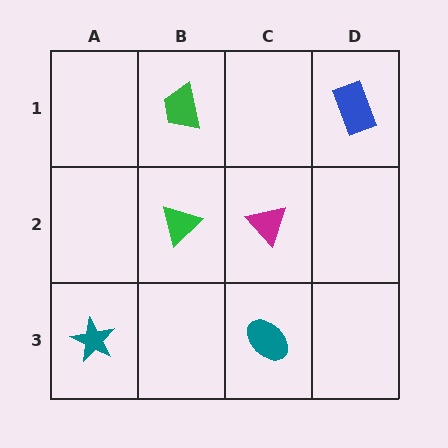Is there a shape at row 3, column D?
No, that cell is empty.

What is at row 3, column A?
A teal star.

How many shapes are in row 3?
2 shapes.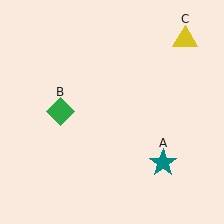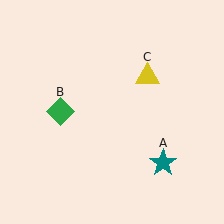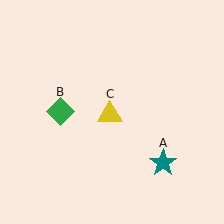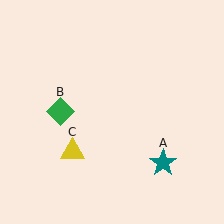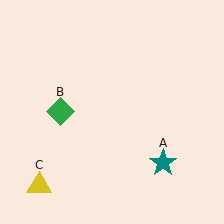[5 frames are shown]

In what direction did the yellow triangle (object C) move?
The yellow triangle (object C) moved down and to the left.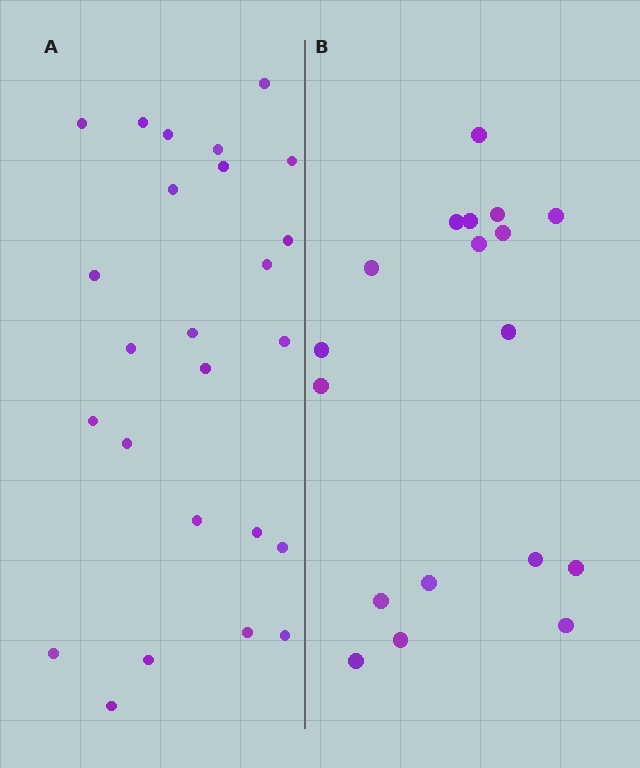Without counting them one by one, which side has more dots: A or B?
Region A (the left region) has more dots.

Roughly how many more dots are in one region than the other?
Region A has roughly 8 or so more dots than region B.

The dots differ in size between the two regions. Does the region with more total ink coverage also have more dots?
No. Region B has more total ink coverage because its dots are larger, but region A actually contains more individual dots. Total area can be misleading — the number of items is what matters here.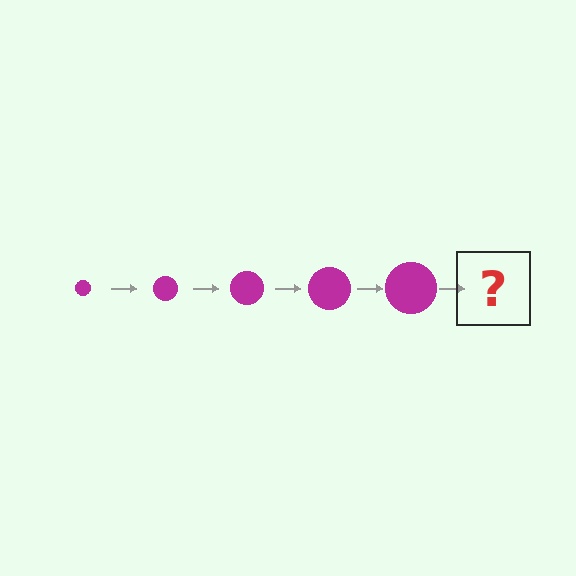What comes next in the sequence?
The next element should be a magenta circle, larger than the previous one.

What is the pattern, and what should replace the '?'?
The pattern is that the circle gets progressively larger each step. The '?' should be a magenta circle, larger than the previous one.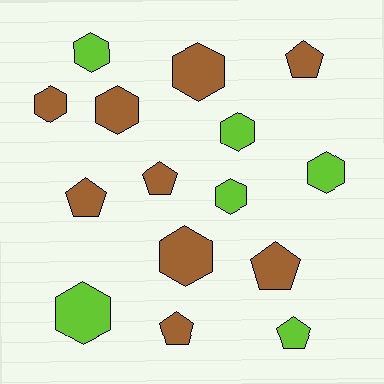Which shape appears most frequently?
Hexagon, with 9 objects.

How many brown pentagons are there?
There are 5 brown pentagons.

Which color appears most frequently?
Brown, with 9 objects.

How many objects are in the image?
There are 15 objects.